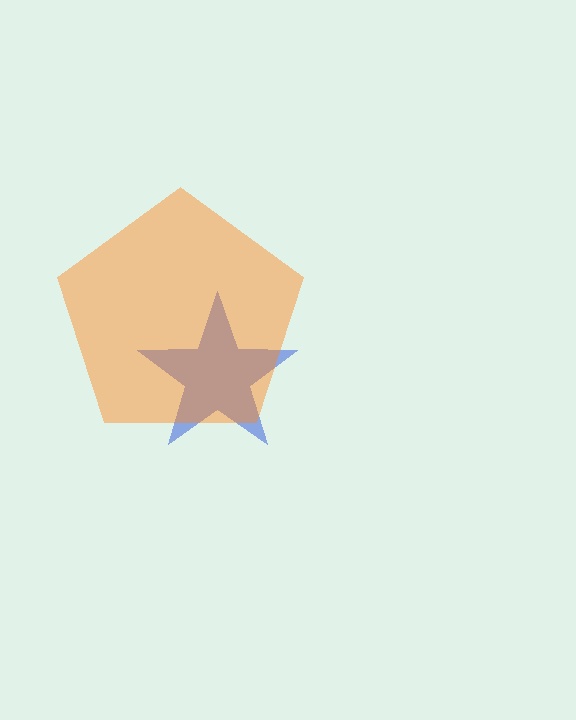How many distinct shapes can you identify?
There are 2 distinct shapes: a blue star, an orange pentagon.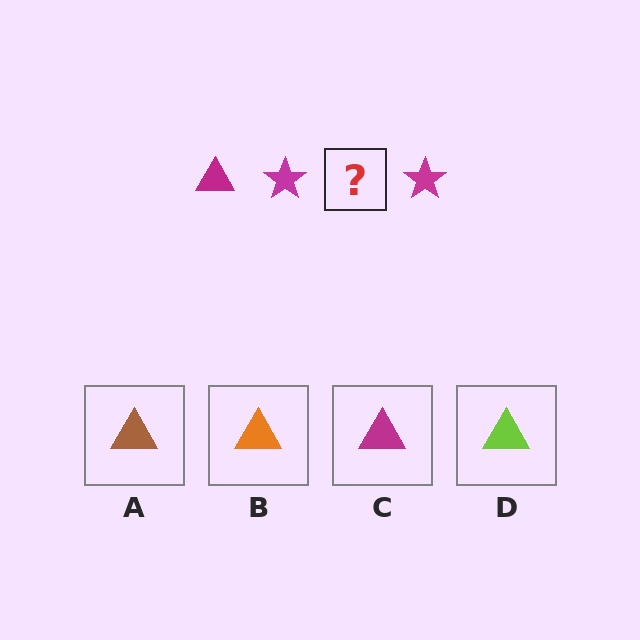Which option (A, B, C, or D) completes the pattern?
C.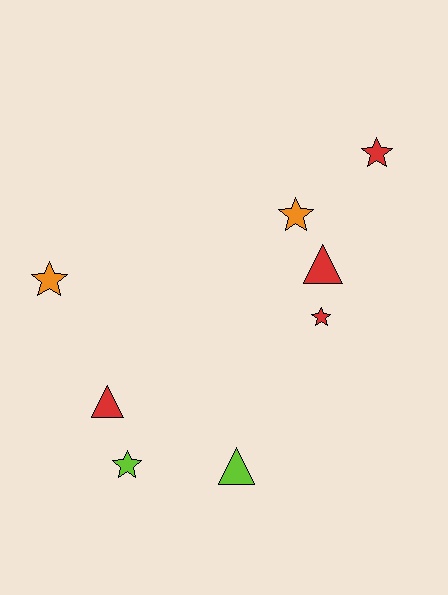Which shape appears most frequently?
Star, with 5 objects.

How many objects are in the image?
There are 8 objects.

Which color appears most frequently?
Red, with 4 objects.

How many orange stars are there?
There are 2 orange stars.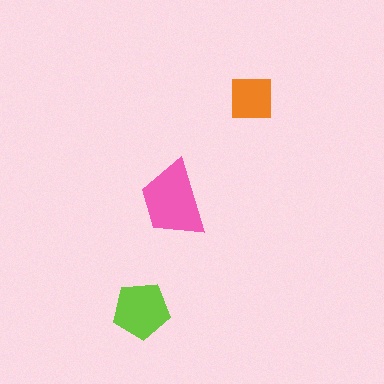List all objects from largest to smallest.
The pink trapezoid, the lime pentagon, the orange square.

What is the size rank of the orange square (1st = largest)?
3rd.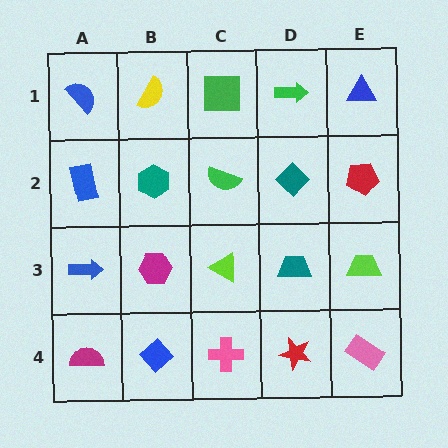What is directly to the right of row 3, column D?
A lime trapezoid.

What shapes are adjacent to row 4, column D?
A teal trapezoid (row 3, column D), a pink cross (row 4, column C), a pink rectangle (row 4, column E).